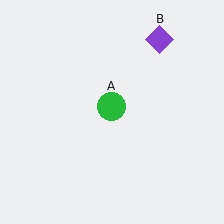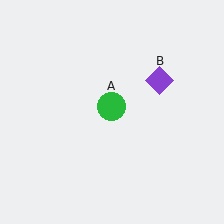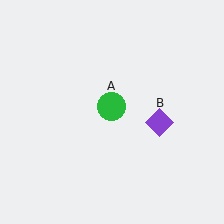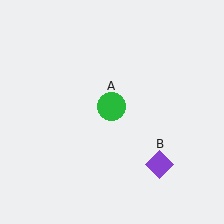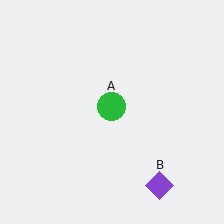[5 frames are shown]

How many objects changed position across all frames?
1 object changed position: purple diamond (object B).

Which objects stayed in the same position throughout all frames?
Green circle (object A) remained stationary.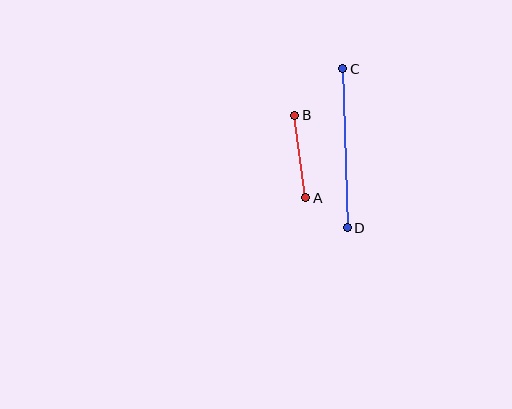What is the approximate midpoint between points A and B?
The midpoint is at approximately (300, 156) pixels.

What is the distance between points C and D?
The distance is approximately 159 pixels.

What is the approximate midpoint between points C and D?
The midpoint is at approximately (345, 148) pixels.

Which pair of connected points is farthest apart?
Points C and D are farthest apart.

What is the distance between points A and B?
The distance is approximately 83 pixels.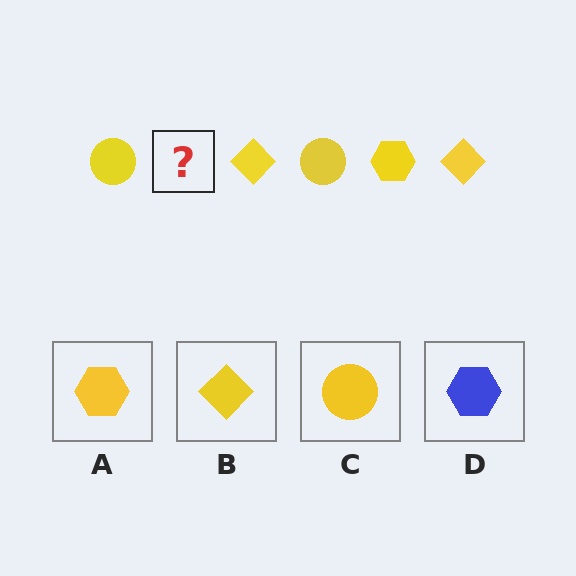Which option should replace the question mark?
Option A.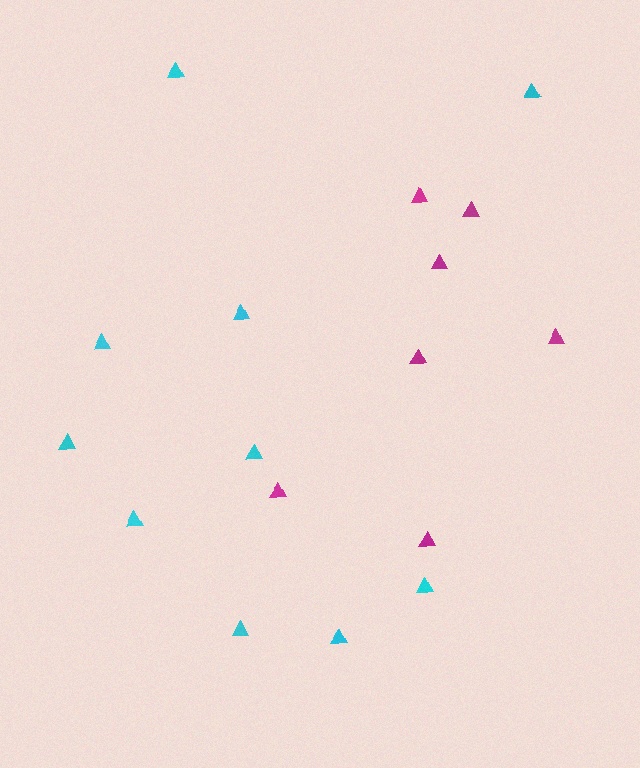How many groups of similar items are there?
There are 2 groups: one group of cyan triangles (10) and one group of magenta triangles (7).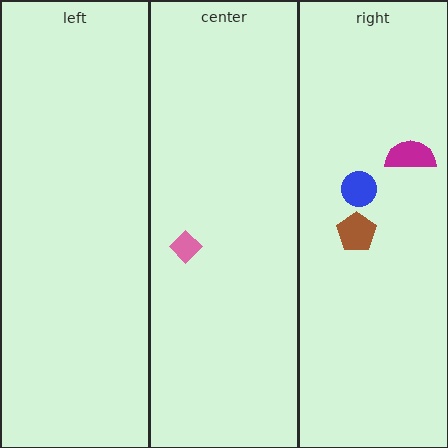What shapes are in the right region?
The brown pentagon, the magenta semicircle, the blue circle.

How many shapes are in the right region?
3.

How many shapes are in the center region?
1.